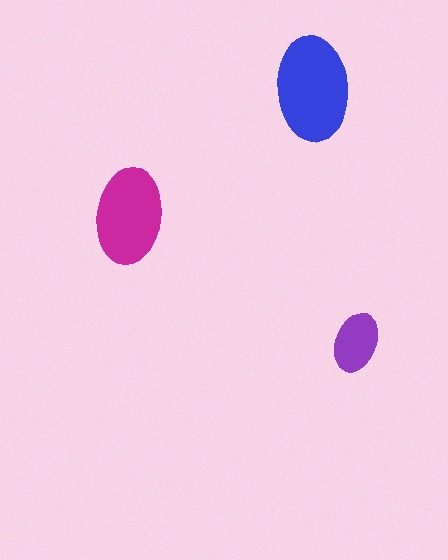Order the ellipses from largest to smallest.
the blue one, the magenta one, the purple one.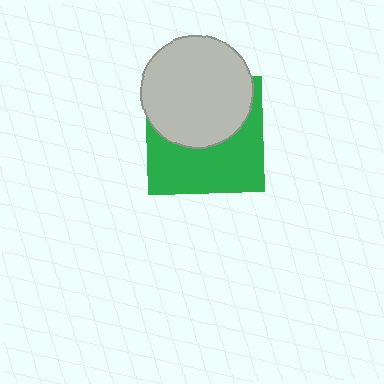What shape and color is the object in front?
The object in front is a light gray circle.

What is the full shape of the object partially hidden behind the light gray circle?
The partially hidden object is a green square.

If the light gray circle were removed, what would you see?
You would see the complete green square.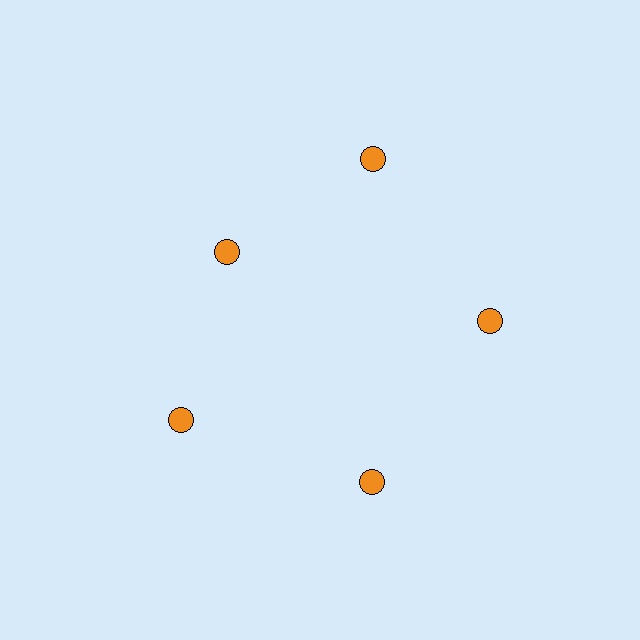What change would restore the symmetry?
The symmetry would be restored by moving it outward, back onto the ring so that all 5 circles sit at equal angles and equal distance from the center.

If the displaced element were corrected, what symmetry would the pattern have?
It would have 5-fold rotational symmetry — the pattern would map onto itself every 72 degrees.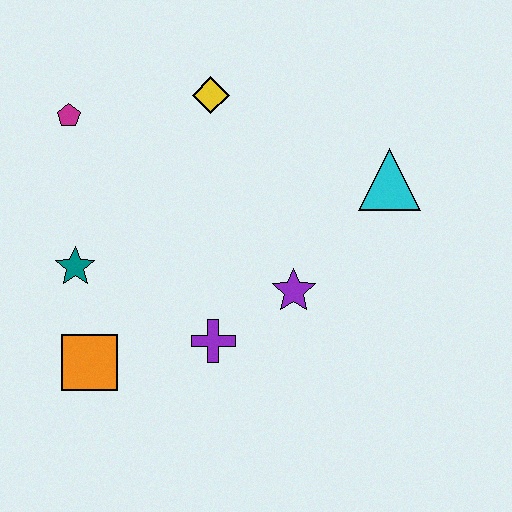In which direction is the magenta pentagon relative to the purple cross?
The magenta pentagon is above the purple cross.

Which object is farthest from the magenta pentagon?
The cyan triangle is farthest from the magenta pentagon.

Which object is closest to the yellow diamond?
The magenta pentagon is closest to the yellow diamond.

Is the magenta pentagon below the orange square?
No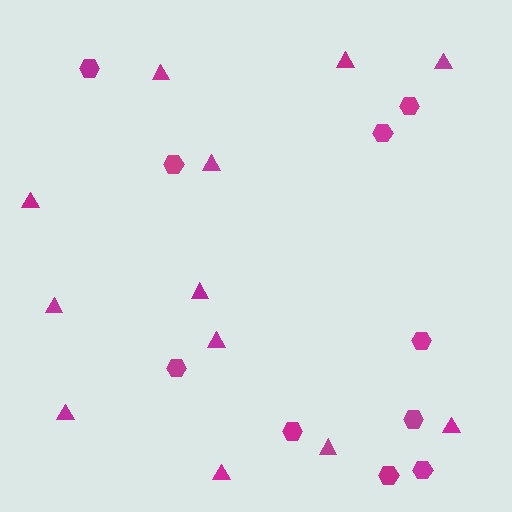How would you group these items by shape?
There are 2 groups: one group of triangles (12) and one group of hexagons (10).